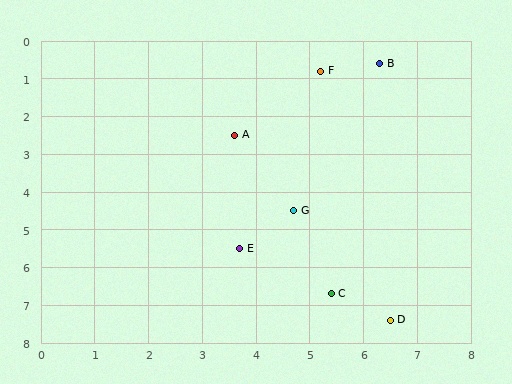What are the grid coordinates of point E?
Point E is at approximately (3.7, 5.5).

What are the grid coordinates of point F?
Point F is at approximately (5.2, 0.8).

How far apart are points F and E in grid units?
Points F and E are about 4.9 grid units apart.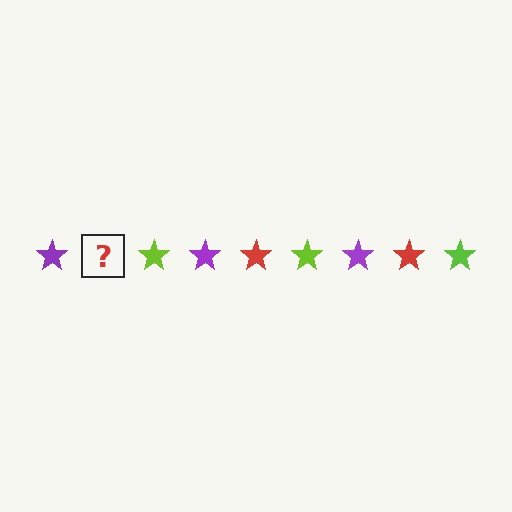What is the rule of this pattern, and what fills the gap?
The rule is that the pattern cycles through purple, red, lime stars. The gap should be filled with a red star.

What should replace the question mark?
The question mark should be replaced with a red star.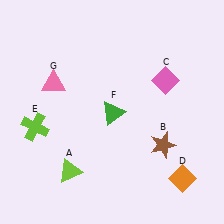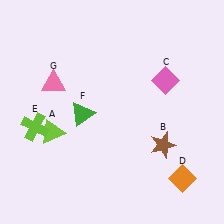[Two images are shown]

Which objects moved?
The objects that moved are: the lime triangle (A), the green triangle (F).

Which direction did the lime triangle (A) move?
The lime triangle (A) moved up.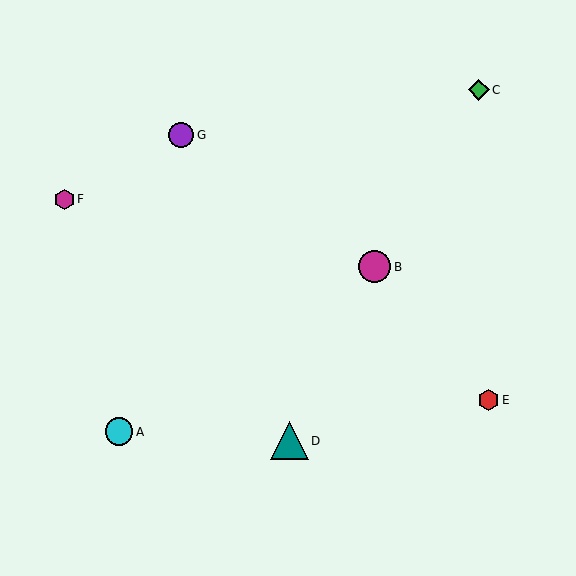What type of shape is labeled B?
Shape B is a magenta circle.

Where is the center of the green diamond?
The center of the green diamond is at (479, 90).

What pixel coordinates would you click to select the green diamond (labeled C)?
Click at (479, 90) to select the green diamond C.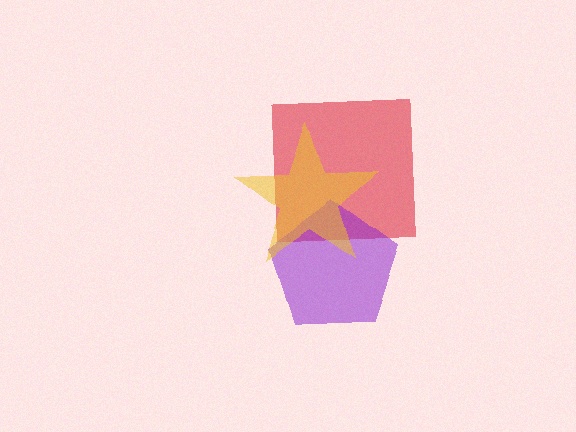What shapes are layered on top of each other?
The layered shapes are: a red square, a purple pentagon, a yellow star.